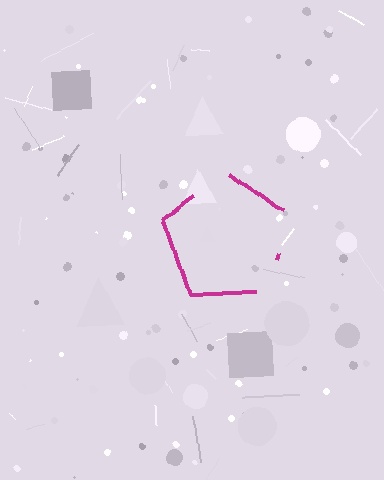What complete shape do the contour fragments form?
The contour fragments form a pentagon.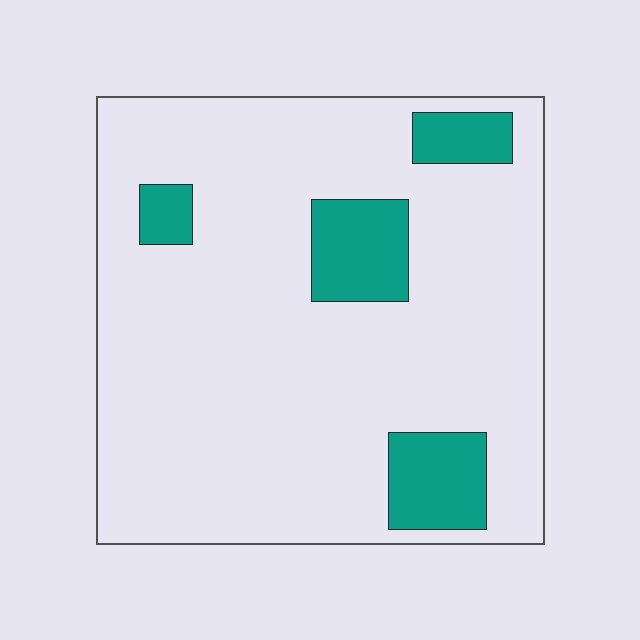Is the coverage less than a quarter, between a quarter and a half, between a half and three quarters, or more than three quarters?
Less than a quarter.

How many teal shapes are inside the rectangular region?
4.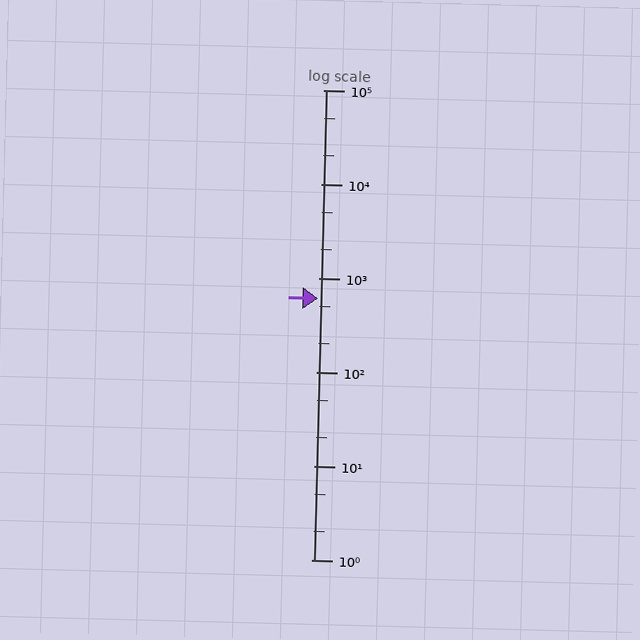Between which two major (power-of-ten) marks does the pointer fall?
The pointer is between 100 and 1000.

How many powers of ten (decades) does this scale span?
The scale spans 5 decades, from 1 to 100000.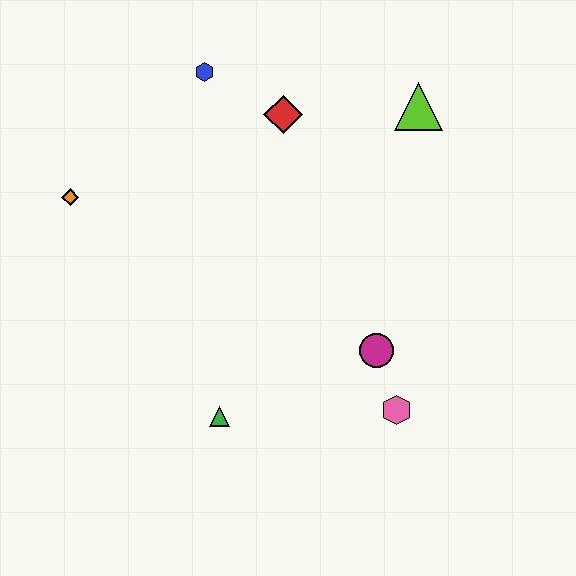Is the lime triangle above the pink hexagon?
Yes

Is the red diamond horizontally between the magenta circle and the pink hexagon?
No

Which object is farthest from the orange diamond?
The pink hexagon is farthest from the orange diamond.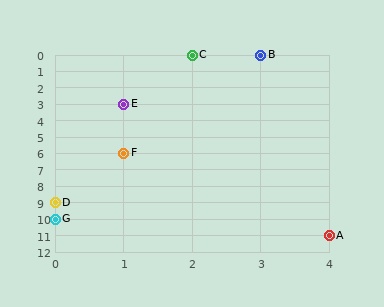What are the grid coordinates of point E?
Point E is at grid coordinates (1, 3).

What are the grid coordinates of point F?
Point F is at grid coordinates (1, 6).